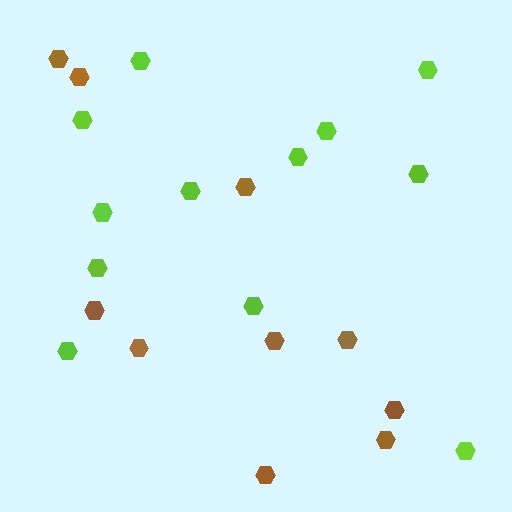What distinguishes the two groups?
There are 2 groups: one group of lime hexagons (12) and one group of brown hexagons (10).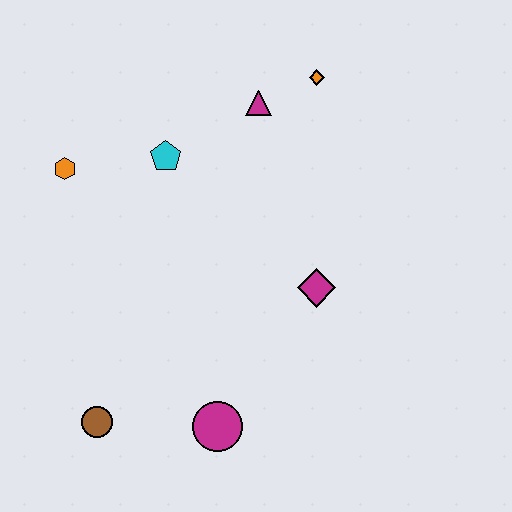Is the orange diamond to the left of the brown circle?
No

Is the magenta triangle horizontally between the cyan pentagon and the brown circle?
No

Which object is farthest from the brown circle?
The orange diamond is farthest from the brown circle.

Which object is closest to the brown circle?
The magenta circle is closest to the brown circle.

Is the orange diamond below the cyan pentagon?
No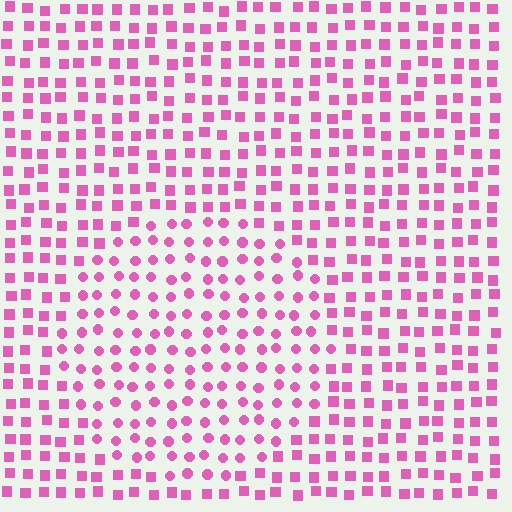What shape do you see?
I see a circle.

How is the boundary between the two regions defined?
The boundary is defined by a change in element shape: circles inside vs. squares outside. All elements share the same color and spacing.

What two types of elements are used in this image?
The image uses circles inside the circle region and squares outside it.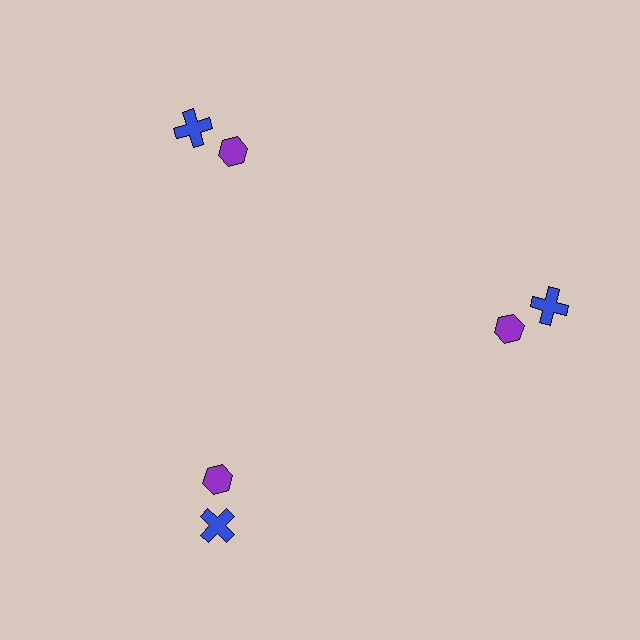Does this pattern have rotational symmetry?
Yes, this pattern has 3-fold rotational symmetry. It looks the same after rotating 120 degrees around the center.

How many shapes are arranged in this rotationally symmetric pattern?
There are 6 shapes, arranged in 3 groups of 2.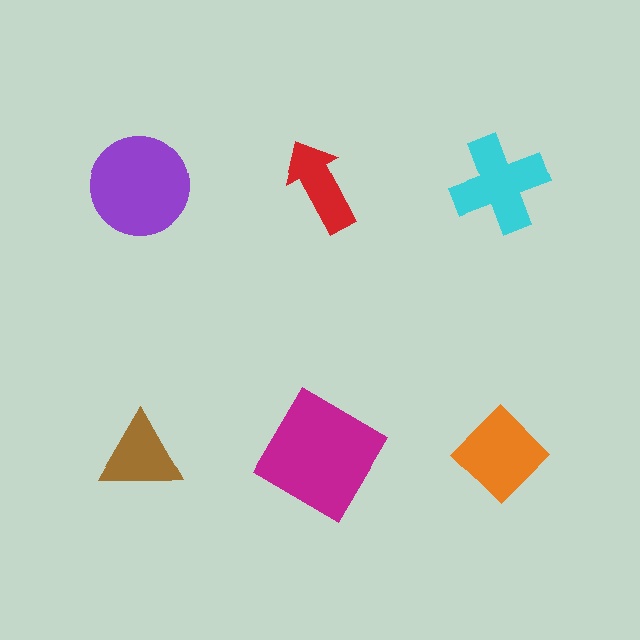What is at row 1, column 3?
A cyan cross.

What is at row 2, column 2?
A magenta diamond.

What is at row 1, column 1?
A purple circle.